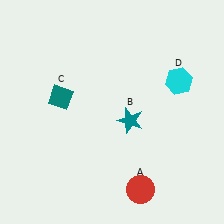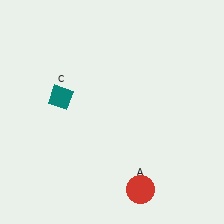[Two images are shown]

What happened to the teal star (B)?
The teal star (B) was removed in Image 2. It was in the bottom-right area of Image 1.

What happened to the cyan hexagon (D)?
The cyan hexagon (D) was removed in Image 2. It was in the top-right area of Image 1.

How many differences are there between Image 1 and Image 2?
There are 2 differences between the two images.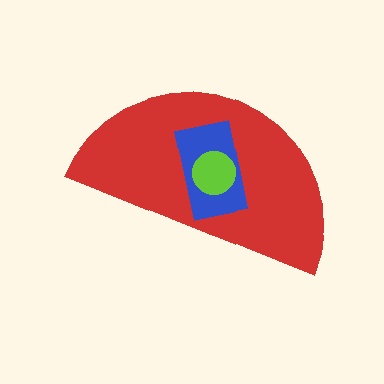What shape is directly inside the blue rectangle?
The lime circle.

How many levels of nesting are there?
3.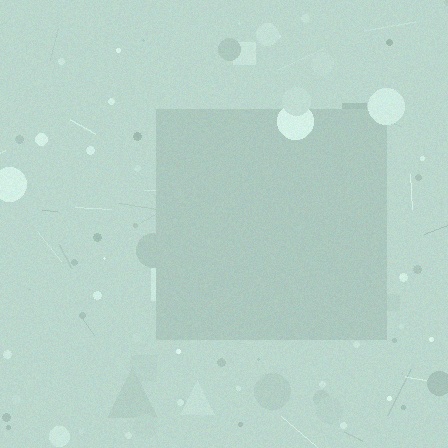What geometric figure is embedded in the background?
A square is embedded in the background.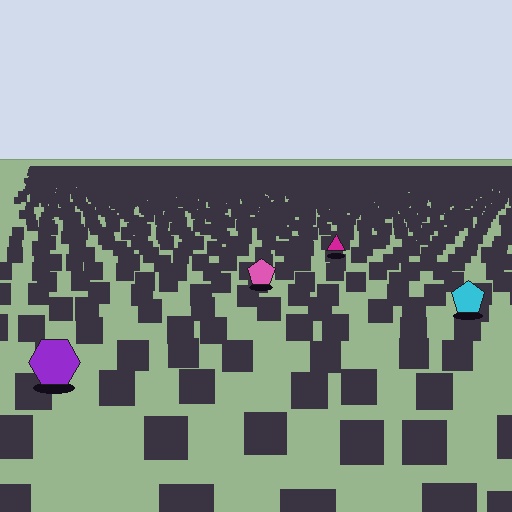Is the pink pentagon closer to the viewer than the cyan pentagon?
No. The cyan pentagon is closer — you can tell from the texture gradient: the ground texture is coarser near it.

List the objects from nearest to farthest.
From nearest to farthest: the purple hexagon, the cyan pentagon, the pink pentagon, the magenta triangle.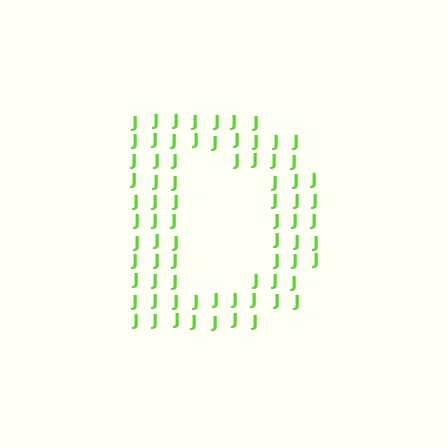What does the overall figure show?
The overall figure shows the letter D.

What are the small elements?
The small elements are letter J's.